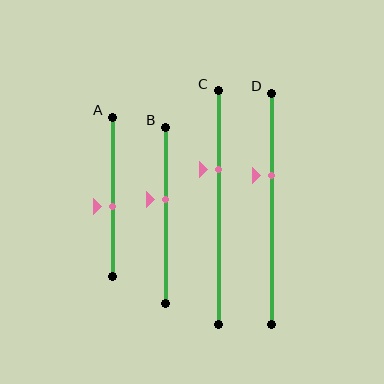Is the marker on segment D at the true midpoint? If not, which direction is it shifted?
No, the marker on segment D is shifted upward by about 14% of the segment length.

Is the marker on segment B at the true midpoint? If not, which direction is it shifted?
No, the marker on segment B is shifted upward by about 9% of the segment length.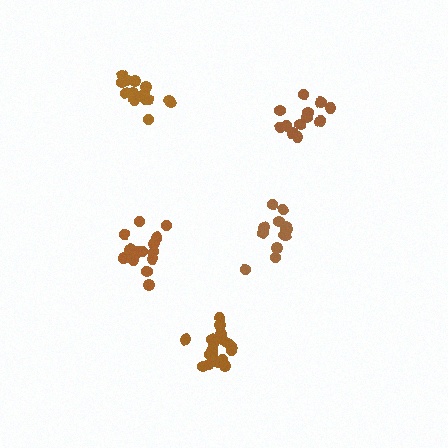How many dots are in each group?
Group 1: 13 dots, Group 2: 15 dots, Group 3: 13 dots, Group 4: 16 dots, Group 5: 18 dots (75 total).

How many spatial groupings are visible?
There are 5 spatial groupings.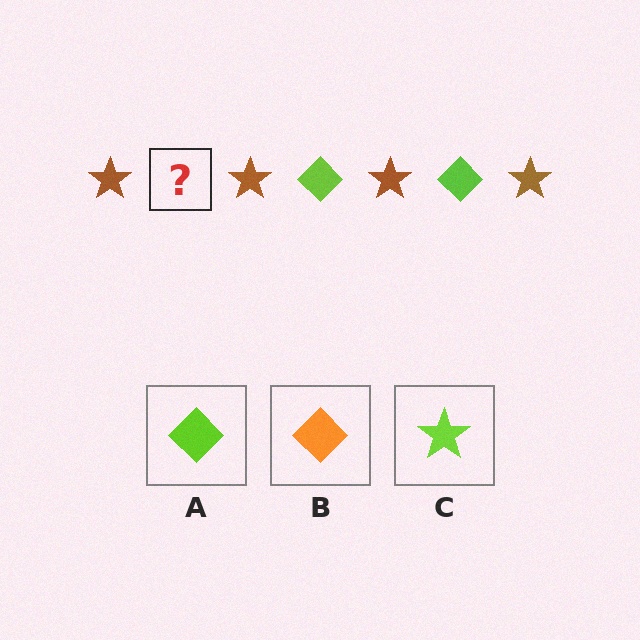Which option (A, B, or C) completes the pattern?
A.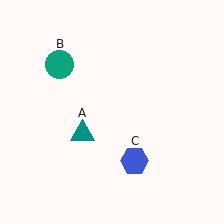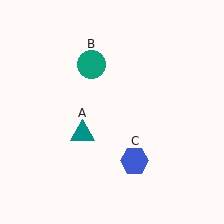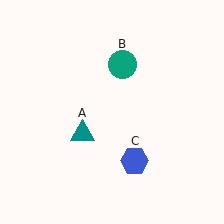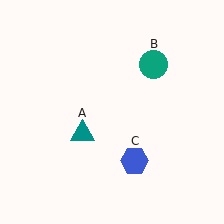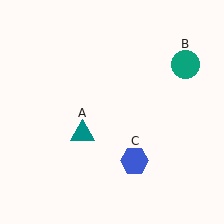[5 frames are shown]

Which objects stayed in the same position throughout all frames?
Teal triangle (object A) and blue hexagon (object C) remained stationary.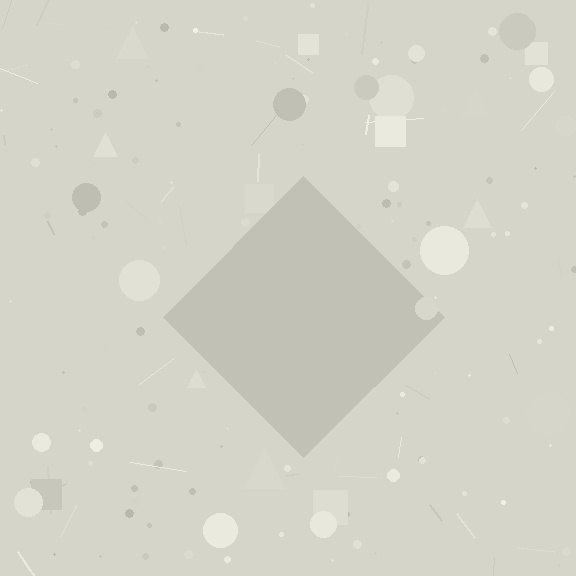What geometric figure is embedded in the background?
A diamond is embedded in the background.